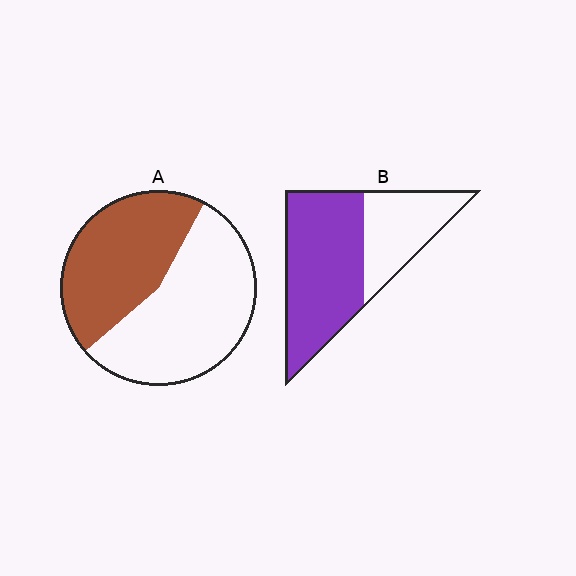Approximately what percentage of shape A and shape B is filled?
A is approximately 45% and B is approximately 65%.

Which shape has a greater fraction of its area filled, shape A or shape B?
Shape B.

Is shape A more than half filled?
No.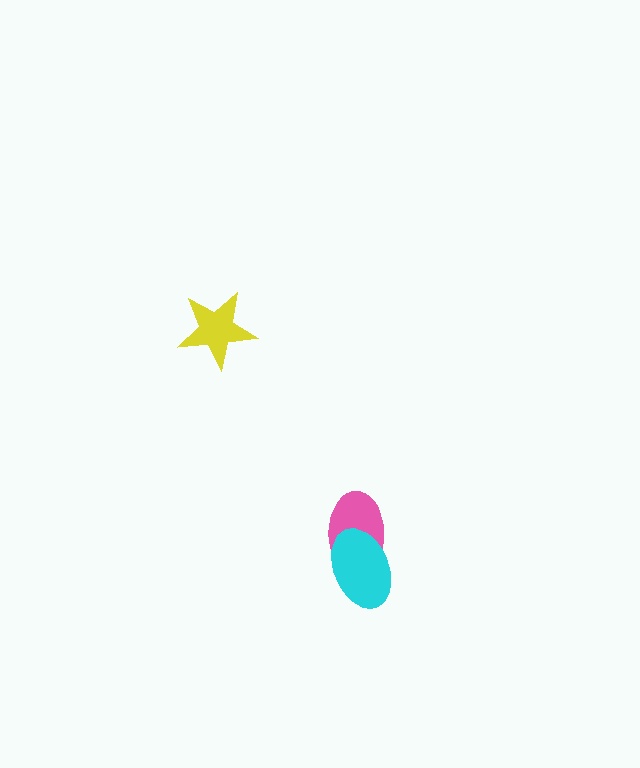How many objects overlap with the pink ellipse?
1 object overlaps with the pink ellipse.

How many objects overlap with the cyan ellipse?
1 object overlaps with the cyan ellipse.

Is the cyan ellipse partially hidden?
No, no other shape covers it.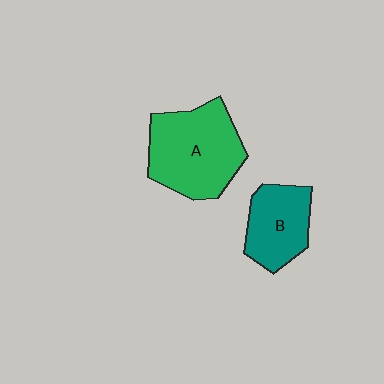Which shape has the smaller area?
Shape B (teal).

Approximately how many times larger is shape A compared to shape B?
Approximately 1.6 times.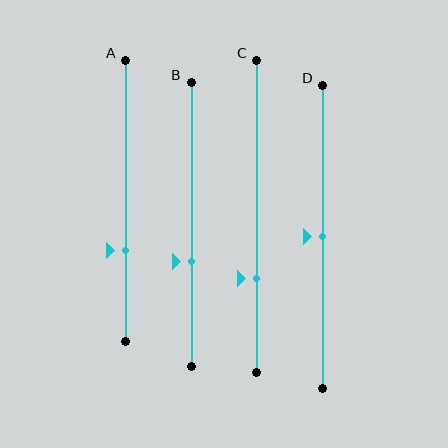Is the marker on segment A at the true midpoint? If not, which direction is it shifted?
No, the marker on segment A is shifted downward by about 18% of the segment length.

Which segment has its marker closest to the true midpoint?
Segment D has its marker closest to the true midpoint.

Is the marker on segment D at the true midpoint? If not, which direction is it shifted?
Yes, the marker on segment D is at the true midpoint.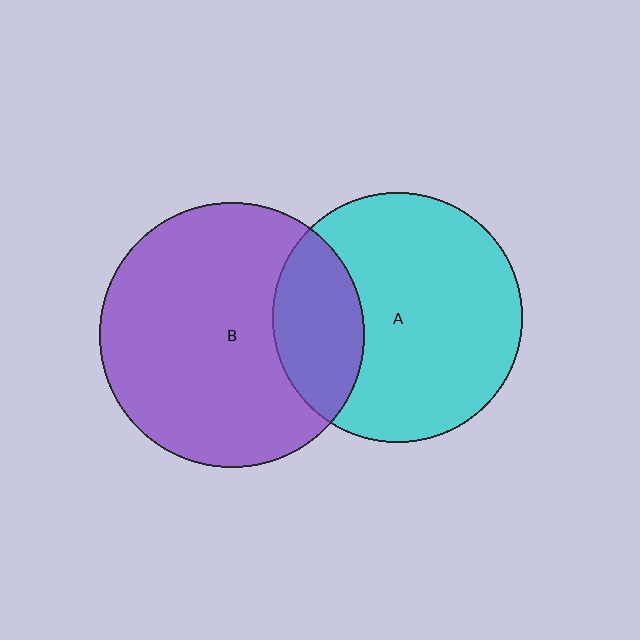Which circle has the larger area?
Circle B (purple).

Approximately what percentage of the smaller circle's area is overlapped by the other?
Approximately 25%.